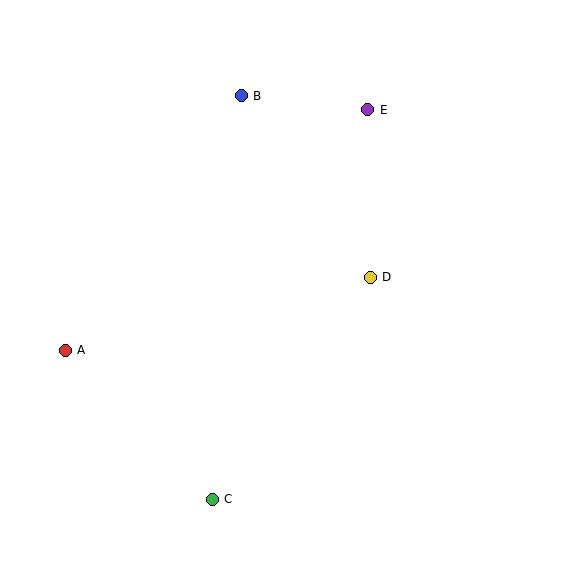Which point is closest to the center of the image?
Point D at (370, 277) is closest to the center.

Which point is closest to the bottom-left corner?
Point C is closest to the bottom-left corner.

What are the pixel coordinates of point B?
Point B is at (241, 96).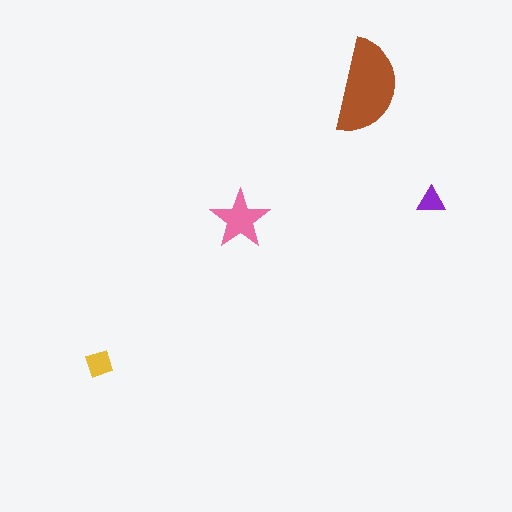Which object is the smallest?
The purple triangle.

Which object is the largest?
The brown semicircle.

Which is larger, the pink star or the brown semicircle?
The brown semicircle.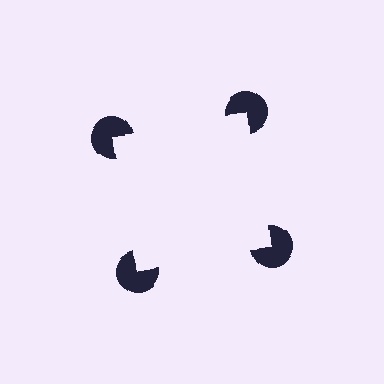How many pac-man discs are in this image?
There are 4 — one at each vertex of the illusory square.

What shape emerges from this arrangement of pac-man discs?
An illusory square — its edges are inferred from the aligned wedge cuts in the pac-man discs, not physically drawn.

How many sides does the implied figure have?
4 sides.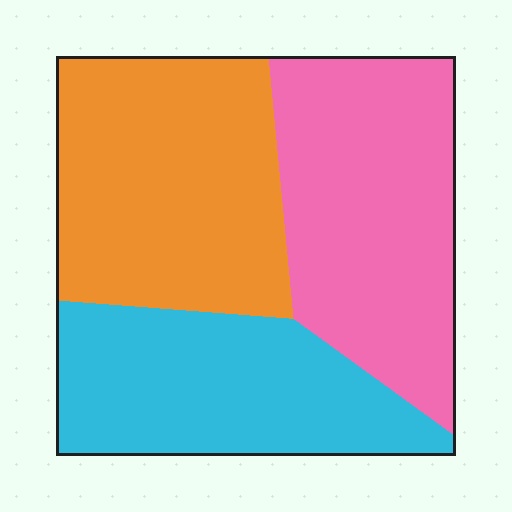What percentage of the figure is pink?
Pink takes up between a quarter and a half of the figure.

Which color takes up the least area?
Cyan, at roughly 30%.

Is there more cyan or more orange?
Orange.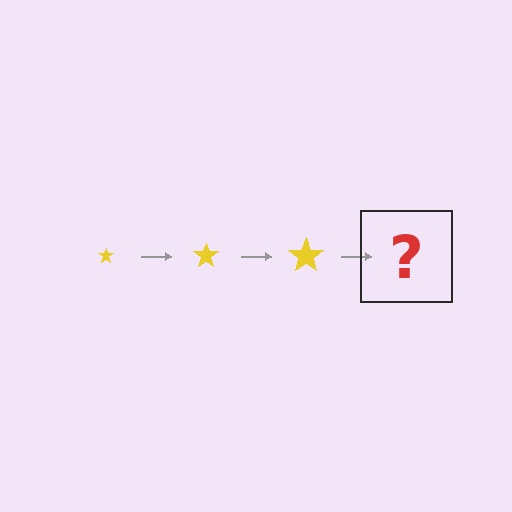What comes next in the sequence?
The next element should be a yellow star, larger than the previous one.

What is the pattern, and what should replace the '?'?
The pattern is that the star gets progressively larger each step. The '?' should be a yellow star, larger than the previous one.